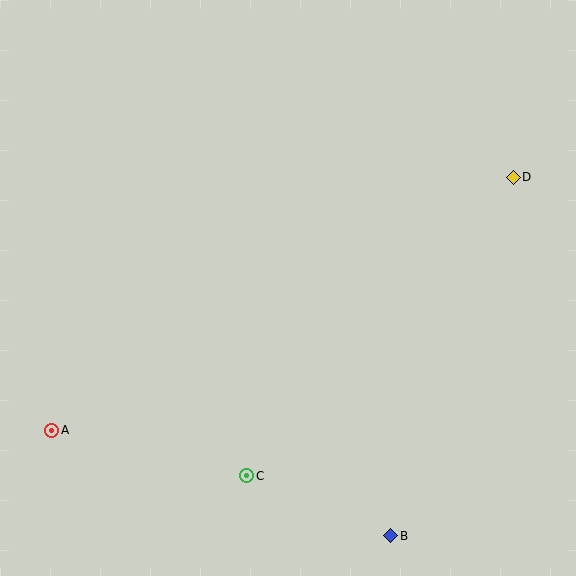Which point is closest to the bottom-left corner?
Point A is closest to the bottom-left corner.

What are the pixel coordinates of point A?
Point A is at (52, 430).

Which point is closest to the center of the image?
Point C at (246, 476) is closest to the center.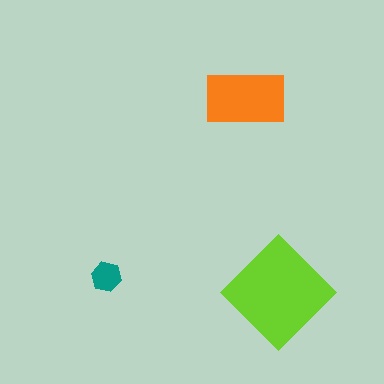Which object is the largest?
The lime diamond.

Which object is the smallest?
The teal hexagon.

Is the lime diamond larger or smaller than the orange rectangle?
Larger.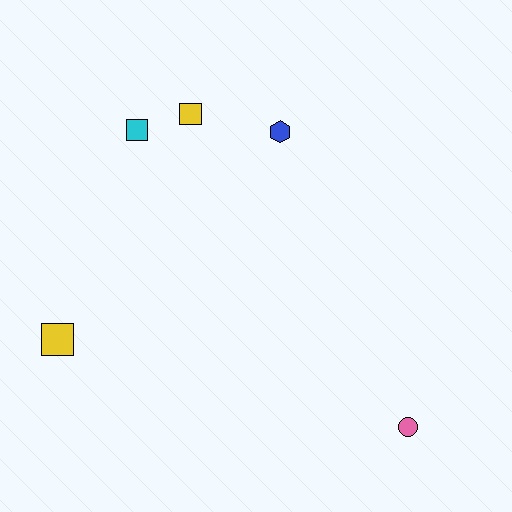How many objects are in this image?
There are 5 objects.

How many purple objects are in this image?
There are no purple objects.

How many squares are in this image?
There are 3 squares.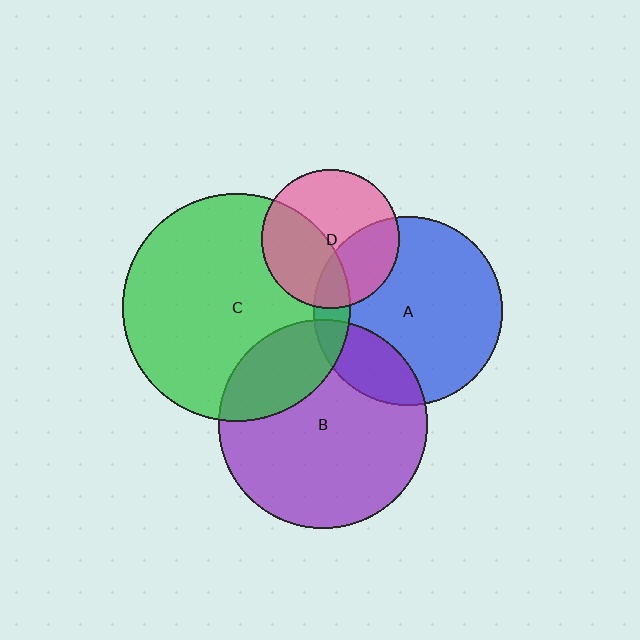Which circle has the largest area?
Circle C (green).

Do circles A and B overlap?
Yes.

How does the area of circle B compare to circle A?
Approximately 1.2 times.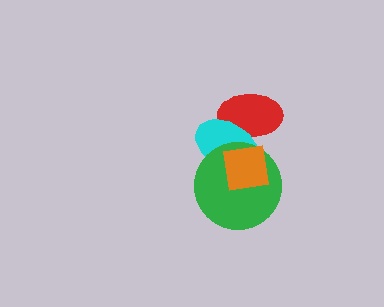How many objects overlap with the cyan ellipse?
3 objects overlap with the cyan ellipse.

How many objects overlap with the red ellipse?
2 objects overlap with the red ellipse.